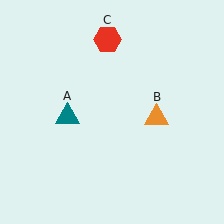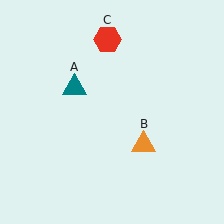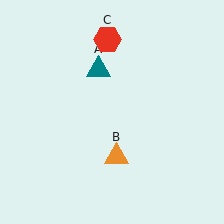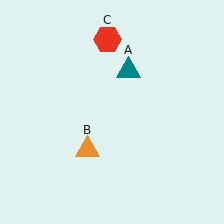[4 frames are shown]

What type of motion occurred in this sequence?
The teal triangle (object A), orange triangle (object B) rotated clockwise around the center of the scene.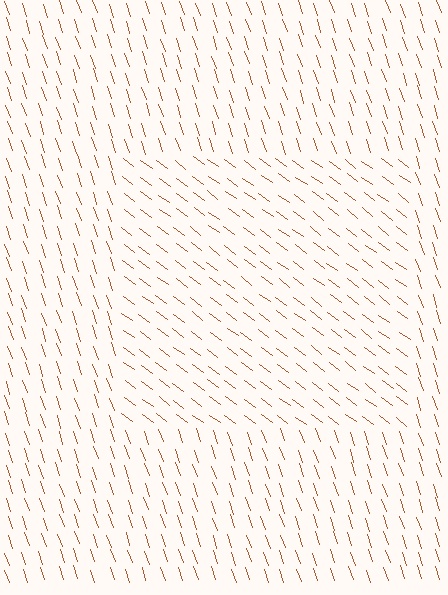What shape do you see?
I see a rectangle.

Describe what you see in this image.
The image is filled with small brown line segments. A rectangle region in the image has lines oriented differently from the surrounding lines, creating a visible texture boundary.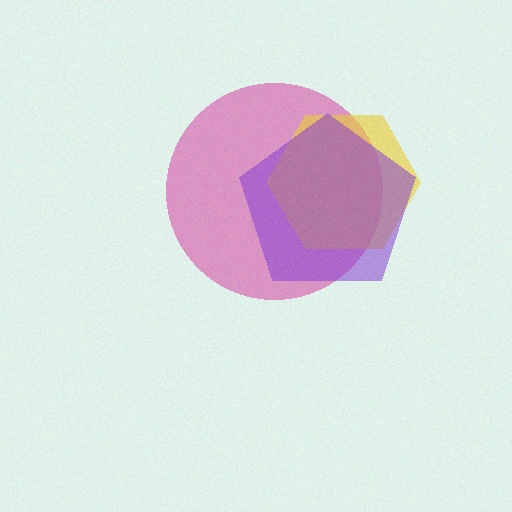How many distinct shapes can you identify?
There are 3 distinct shapes: a magenta circle, a yellow hexagon, a purple pentagon.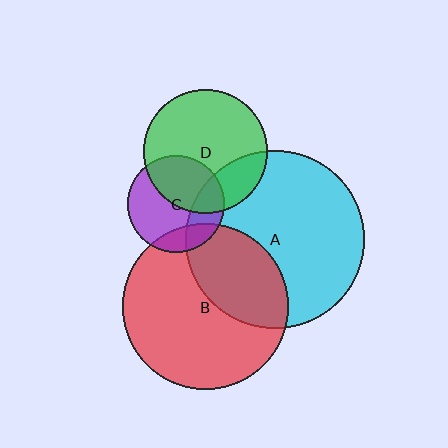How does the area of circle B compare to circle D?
Approximately 1.8 times.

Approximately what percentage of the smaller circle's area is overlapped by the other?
Approximately 15%.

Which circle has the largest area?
Circle A (cyan).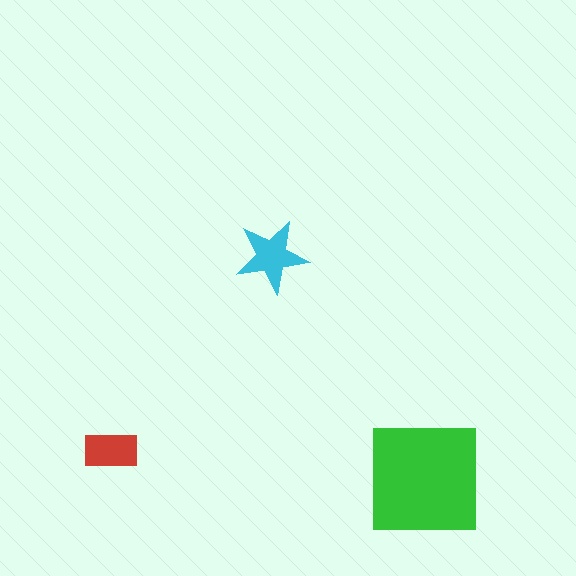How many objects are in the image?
There are 3 objects in the image.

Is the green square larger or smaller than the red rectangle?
Larger.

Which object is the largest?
The green square.